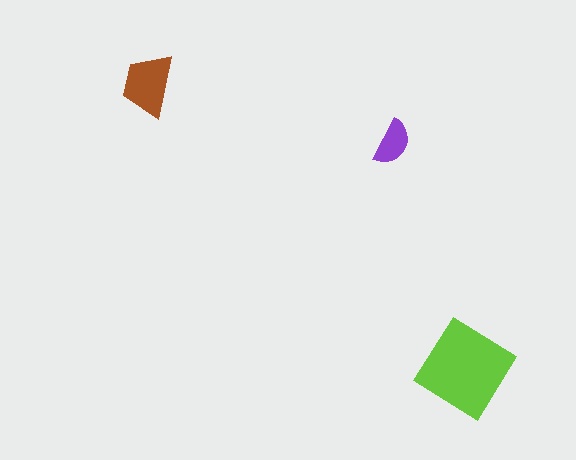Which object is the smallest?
The purple semicircle.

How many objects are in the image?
There are 3 objects in the image.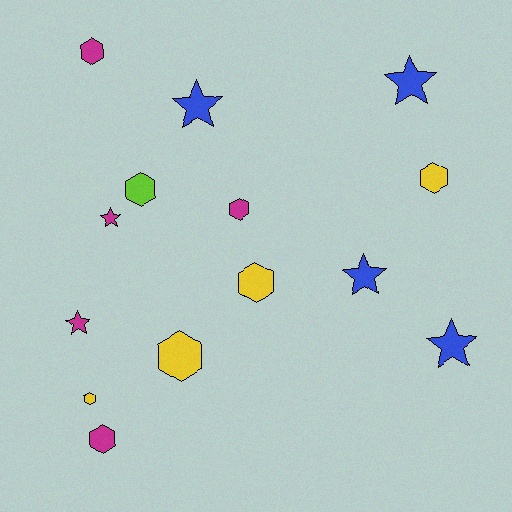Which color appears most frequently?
Magenta, with 5 objects.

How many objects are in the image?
There are 14 objects.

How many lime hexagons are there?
There is 1 lime hexagon.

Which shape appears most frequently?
Hexagon, with 8 objects.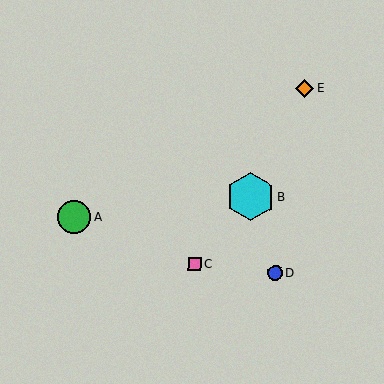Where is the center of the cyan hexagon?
The center of the cyan hexagon is at (250, 197).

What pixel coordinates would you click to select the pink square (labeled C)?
Click at (195, 264) to select the pink square C.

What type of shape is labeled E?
Shape E is an orange diamond.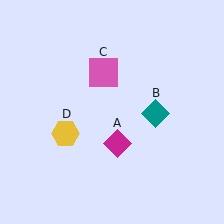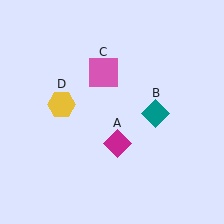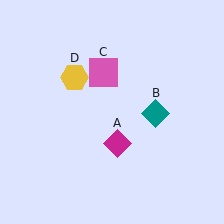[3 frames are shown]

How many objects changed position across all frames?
1 object changed position: yellow hexagon (object D).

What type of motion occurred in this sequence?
The yellow hexagon (object D) rotated clockwise around the center of the scene.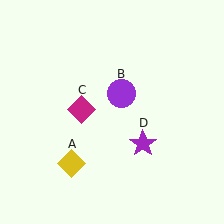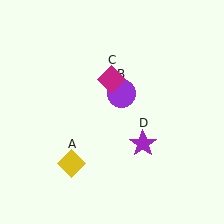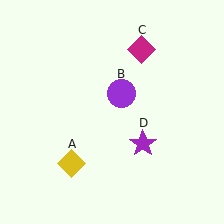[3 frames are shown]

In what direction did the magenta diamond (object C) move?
The magenta diamond (object C) moved up and to the right.